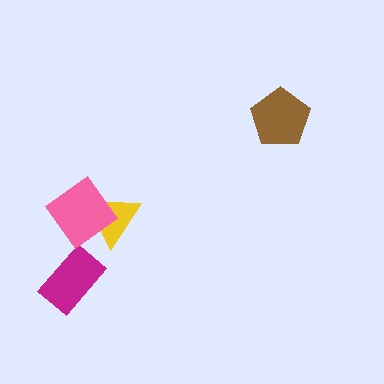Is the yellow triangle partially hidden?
Yes, it is partially covered by another shape.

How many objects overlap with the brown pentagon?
0 objects overlap with the brown pentagon.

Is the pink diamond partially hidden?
No, no other shape covers it.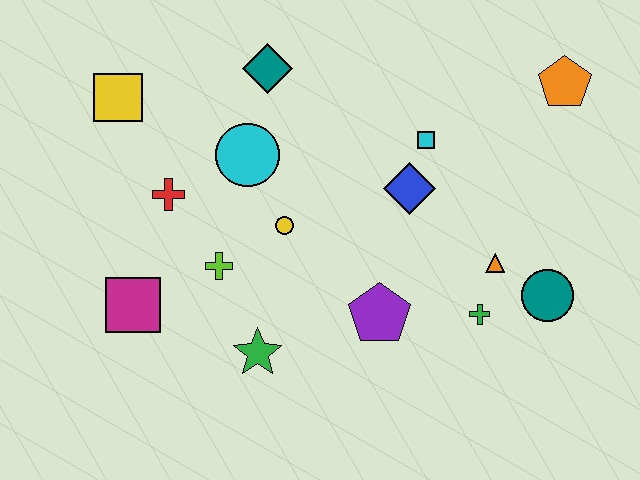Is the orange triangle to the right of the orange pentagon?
No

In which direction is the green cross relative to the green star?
The green cross is to the right of the green star.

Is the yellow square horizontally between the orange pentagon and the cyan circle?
No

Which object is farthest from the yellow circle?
The orange pentagon is farthest from the yellow circle.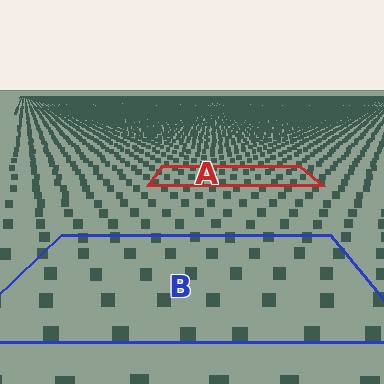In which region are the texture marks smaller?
The texture marks are smaller in region A, because it is farther away.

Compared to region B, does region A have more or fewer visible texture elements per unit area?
Region A has more texture elements per unit area — they are packed more densely because it is farther away.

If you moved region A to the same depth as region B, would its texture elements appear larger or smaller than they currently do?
They would appear larger. At a closer depth, the same texture elements are projected at a bigger on-screen size.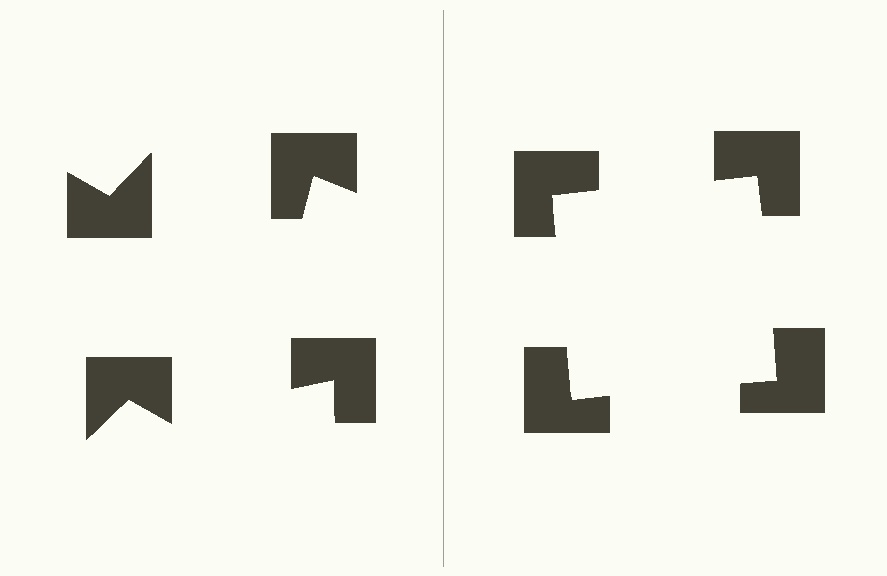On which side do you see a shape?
An illusory square appears on the right side. On the left side the wedge cuts are rotated, so no coherent shape forms.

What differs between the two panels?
The notched squares are positioned identically on both sides; only the wedge orientations differ. On the right they align to a square; on the left they are misaligned.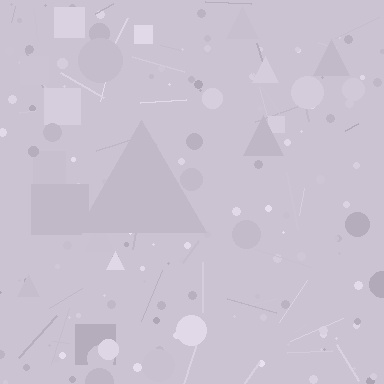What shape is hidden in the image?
A triangle is hidden in the image.